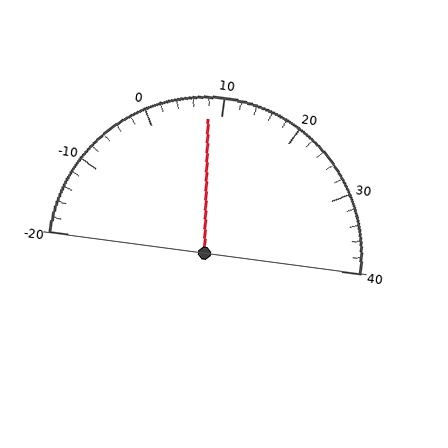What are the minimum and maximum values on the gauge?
The gauge ranges from -20 to 40.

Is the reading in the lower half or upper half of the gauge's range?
The reading is in the lower half of the range (-20 to 40).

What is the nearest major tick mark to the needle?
The nearest major tick mark is 10.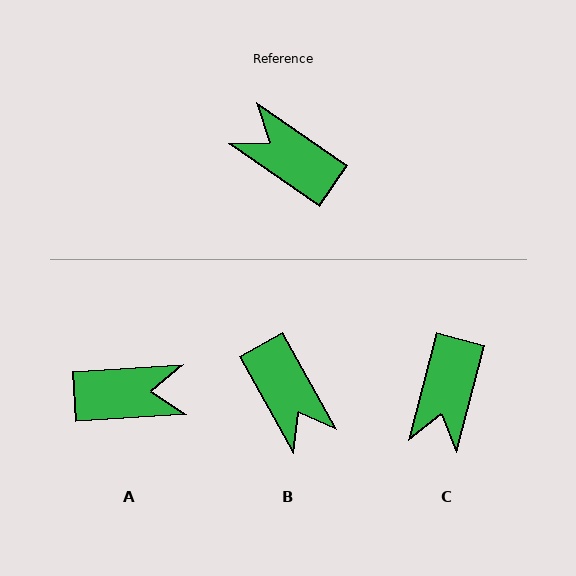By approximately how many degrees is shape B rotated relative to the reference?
Approximately 154 degrees counter-clockwise.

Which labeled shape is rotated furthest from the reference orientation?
B, about 154 degrees away.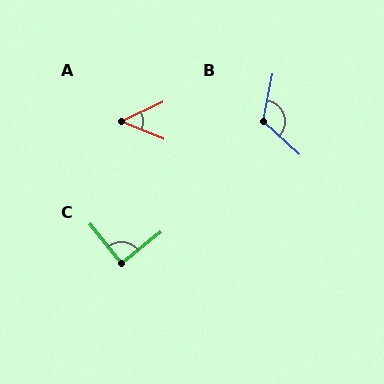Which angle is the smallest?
A, at approximately 47 degrees.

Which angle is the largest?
B, at approximately 122 degrees.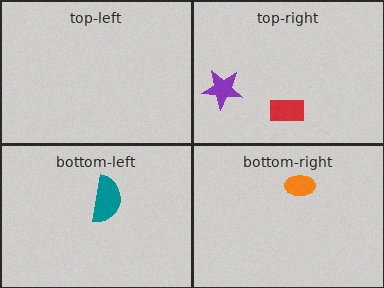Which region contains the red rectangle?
The top-right region.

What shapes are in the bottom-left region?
The teal semicircle.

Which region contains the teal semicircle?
The bottom-left region.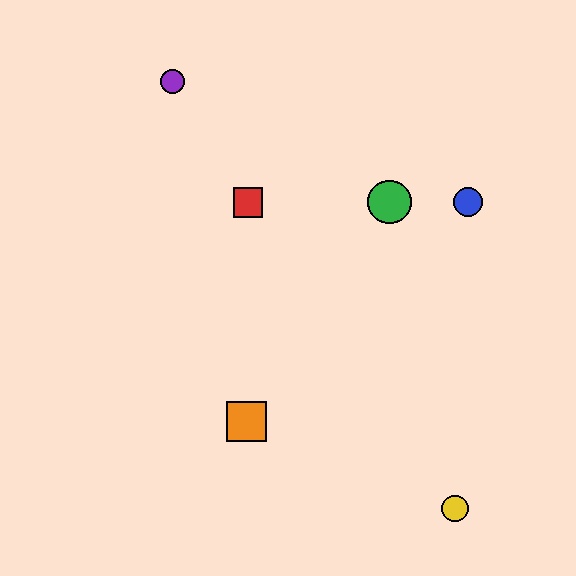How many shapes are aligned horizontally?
3 shapes (the red square, the blue circle, the green circle) are aligned horizontally.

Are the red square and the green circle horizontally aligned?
Yes, both are at y≈202.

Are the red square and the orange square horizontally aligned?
No, the red square is at y≈202 and the orange square is at y≈422.